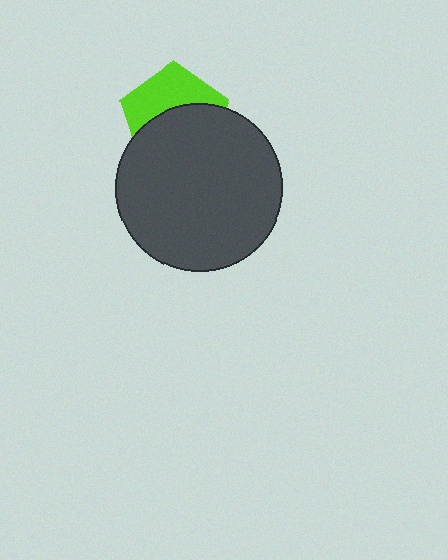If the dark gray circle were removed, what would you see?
You would see the complete lime pentagon.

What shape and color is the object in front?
The object in front is a dark gray circle.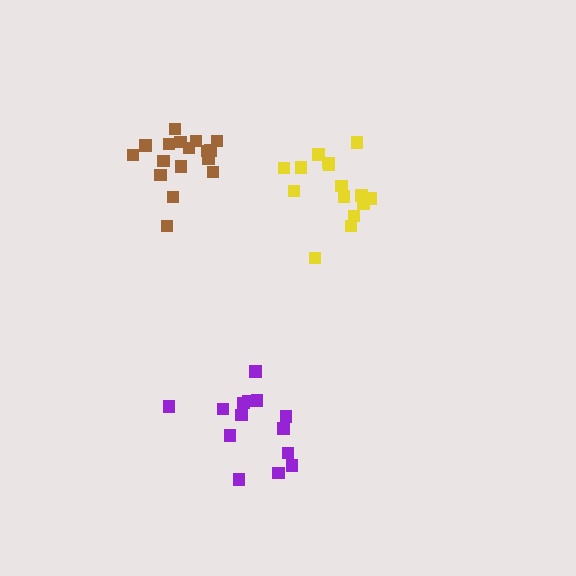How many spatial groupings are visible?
There are 3 spatial groupings.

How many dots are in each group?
Group 1: 15 dots, Group 2: 14 dots, Group 3: 17 dots (46 total).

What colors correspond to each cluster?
The clusters are colored: yellow, purple, brown.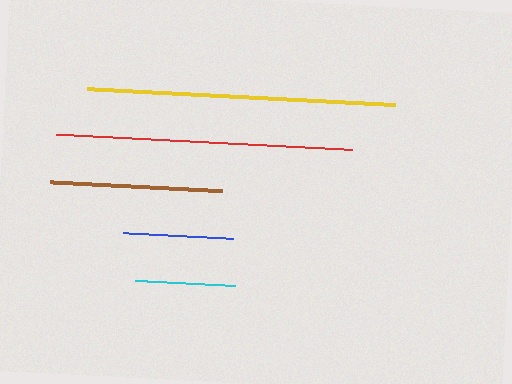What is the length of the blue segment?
The blue segment is approximately 110 pixels long.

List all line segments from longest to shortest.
From longest to shortest: yellow, red, brown, blue, cyan.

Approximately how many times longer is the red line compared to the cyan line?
The red line is approximately 3.0 times the length of the cyan line.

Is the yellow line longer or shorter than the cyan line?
The yellow line is longer than the cyan line.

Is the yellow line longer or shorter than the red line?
The yellow line is longer than the red line.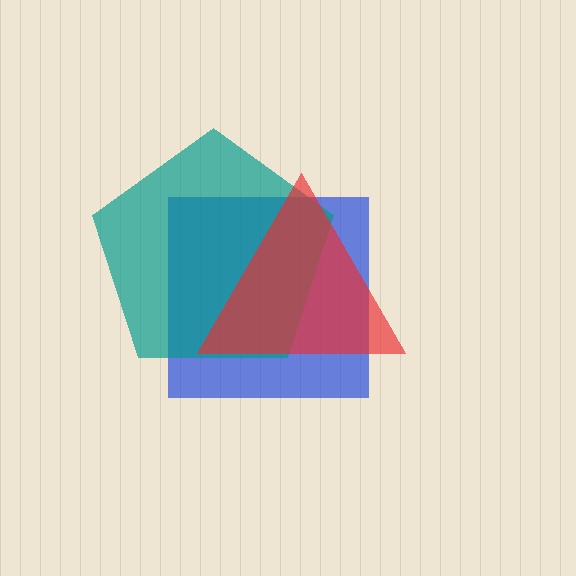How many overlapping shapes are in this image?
There are 3 overlapping shapes in the image.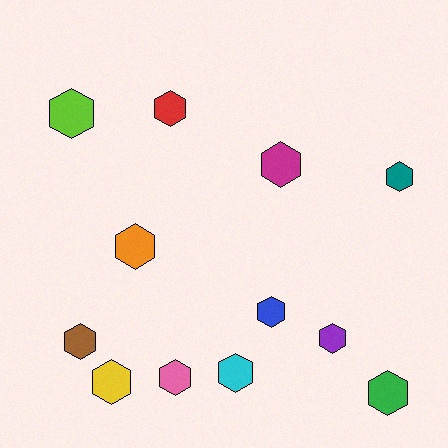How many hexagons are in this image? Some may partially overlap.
There are 12 hexagons.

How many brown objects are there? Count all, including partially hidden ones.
There is 1 brown object.